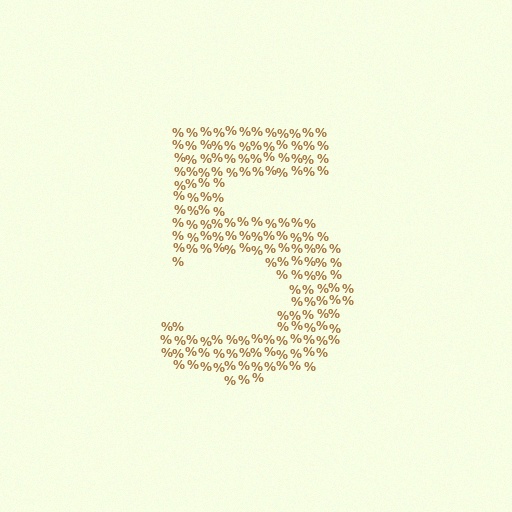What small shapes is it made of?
It is made of small percent signs.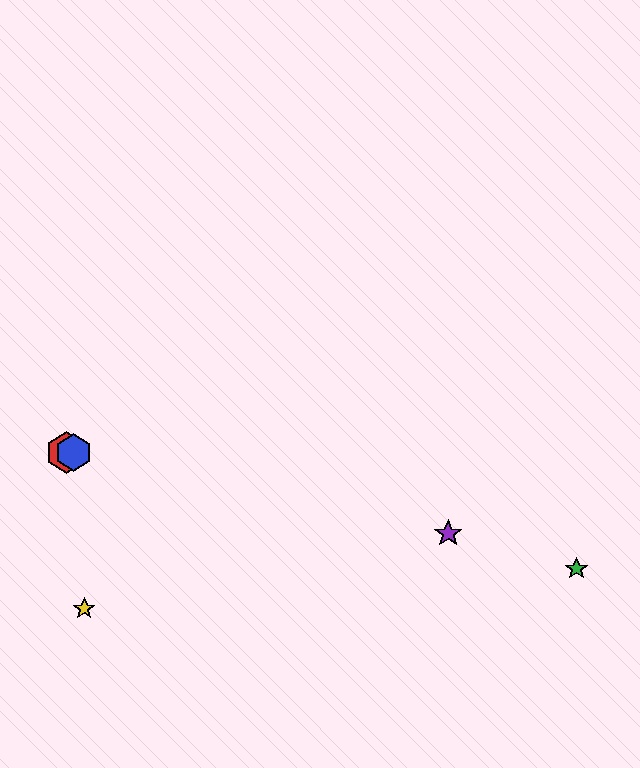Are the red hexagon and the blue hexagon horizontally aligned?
Yes, both are at y≈452.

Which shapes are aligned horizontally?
The red hexagon, the blue hexagon are aligned horizontally.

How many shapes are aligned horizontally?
2 shapes (the red hexagon, the blue hexagon) are aligned horizontally.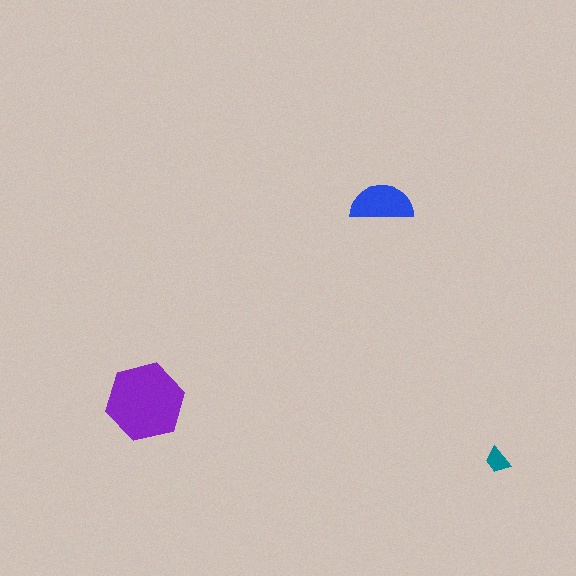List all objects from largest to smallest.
The purple hexagon, the blue semicircle, the teal trapezoid.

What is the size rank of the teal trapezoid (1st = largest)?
3rd.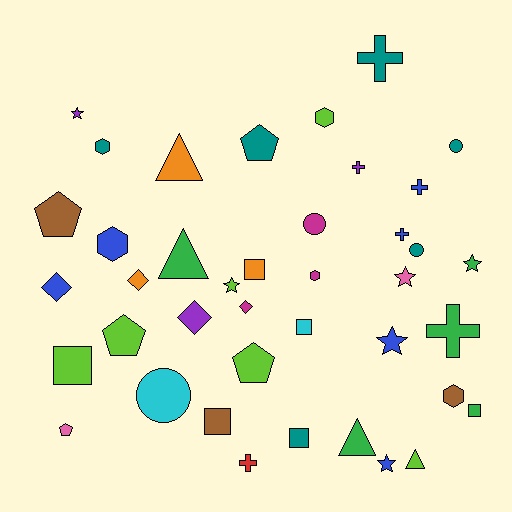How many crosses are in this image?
There are 6 crosses.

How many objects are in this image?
There are 40 objects.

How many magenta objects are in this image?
There are 3 magenta objects.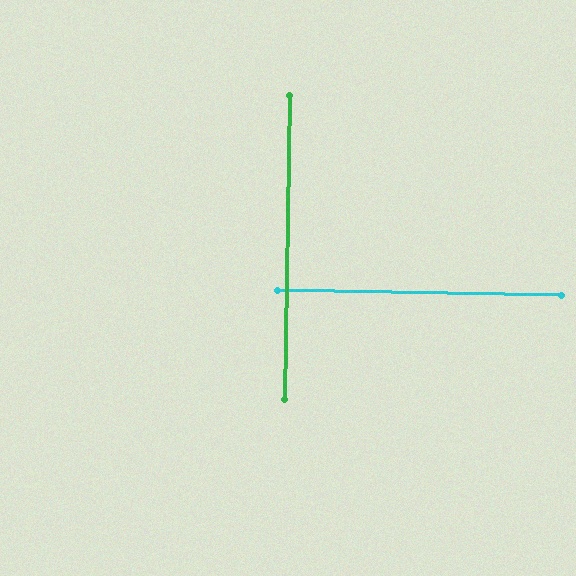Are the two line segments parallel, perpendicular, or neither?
Perpendicular — they meet at approximately 90°.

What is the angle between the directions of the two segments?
Approximately 90 degrees.